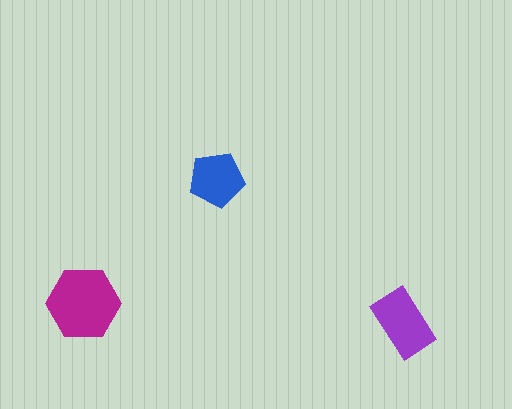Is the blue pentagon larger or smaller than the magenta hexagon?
Smaller.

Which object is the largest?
The magenta hexagon.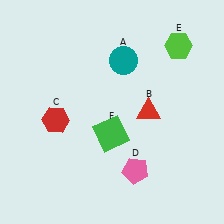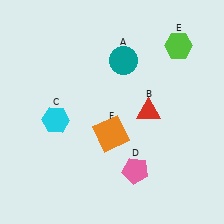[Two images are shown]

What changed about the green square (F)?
In Image 1, F is green. In Image 2, it changed to orange.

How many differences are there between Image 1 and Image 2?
There are 2 differences between the two images.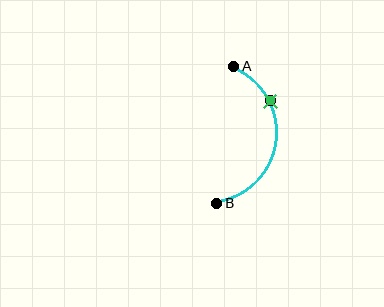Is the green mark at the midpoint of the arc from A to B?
No. The green mark lies on the arc but is closer to endpoint A. The arc midpoint would be at the point on the curve equidistant along the arc from both A and B.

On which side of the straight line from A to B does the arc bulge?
The arc bulges to the right of the straight line connecting A and B.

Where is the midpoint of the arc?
The arc midpoint is the point on the curve farthest from the straight line joining A and B. It sits to the right of that line.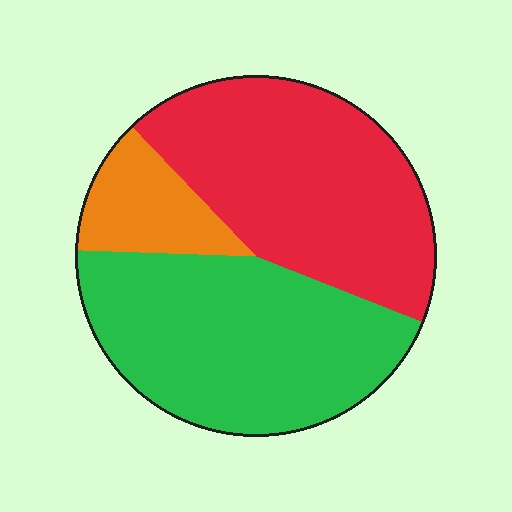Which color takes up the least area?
Orange, at roughly 10%.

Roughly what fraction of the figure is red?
Red covers about 45% of the figure.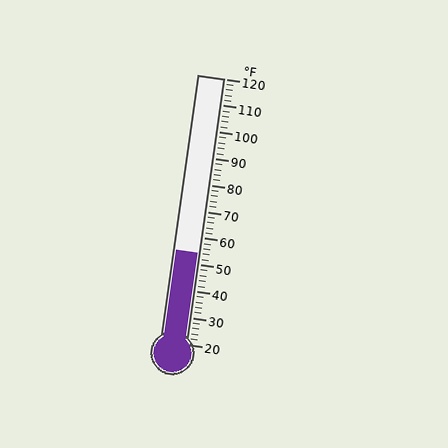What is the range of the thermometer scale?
The thermometer scale ranges from 20°F to 120°F.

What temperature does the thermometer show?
The thermometer shows approximately 54°F.